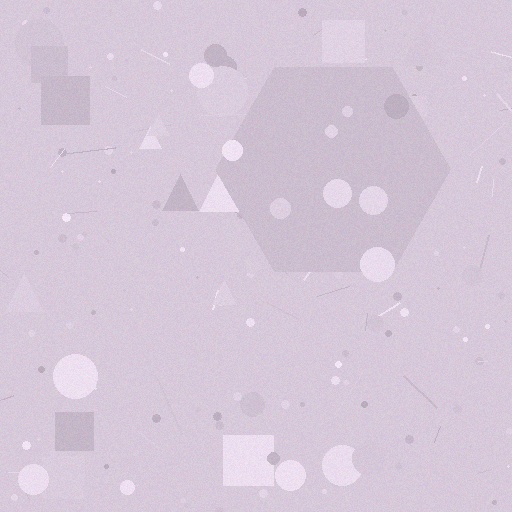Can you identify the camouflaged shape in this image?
The camouflaged shape is a hexagon.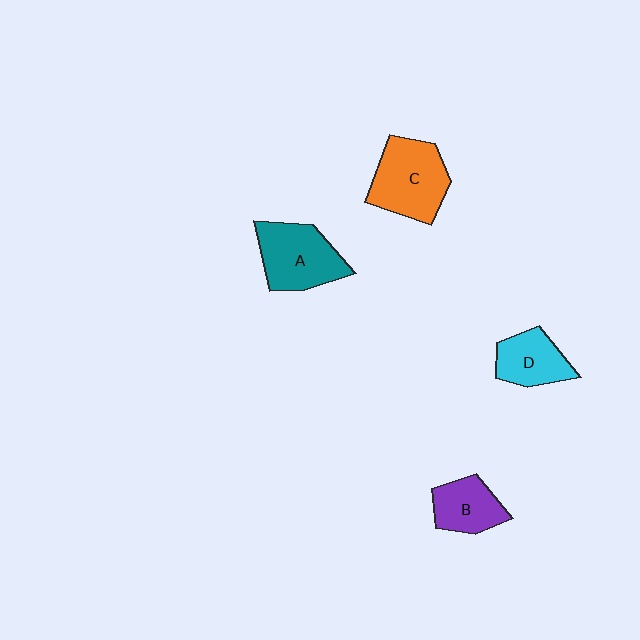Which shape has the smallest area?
Shape B (purple).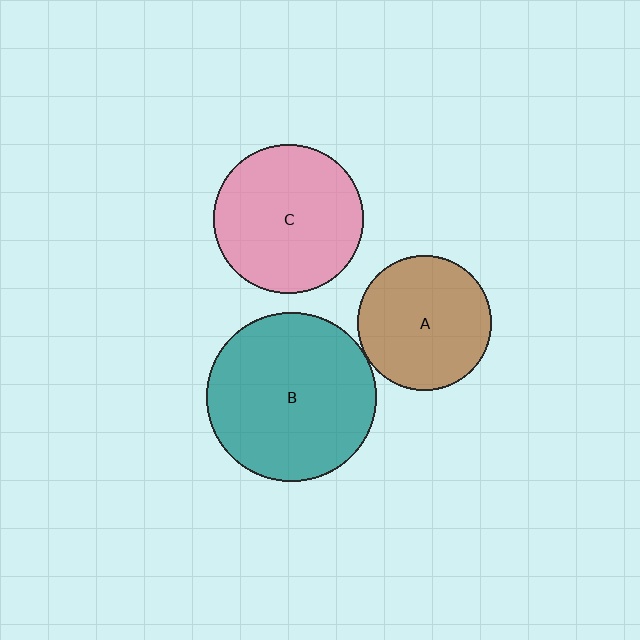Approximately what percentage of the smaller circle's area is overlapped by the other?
Approximately 5%.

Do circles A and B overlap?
Yes.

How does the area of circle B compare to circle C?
Approximately 1.3 times.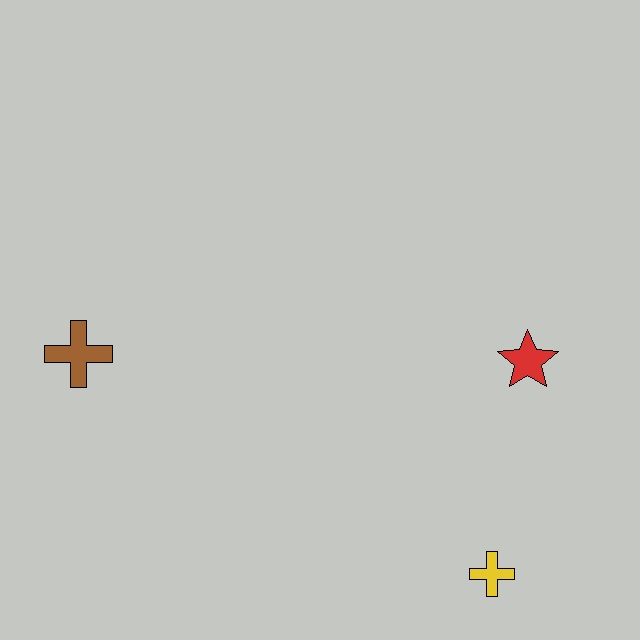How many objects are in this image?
There are 3 objects.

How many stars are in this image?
There is 1 star.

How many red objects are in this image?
There is 1 red object.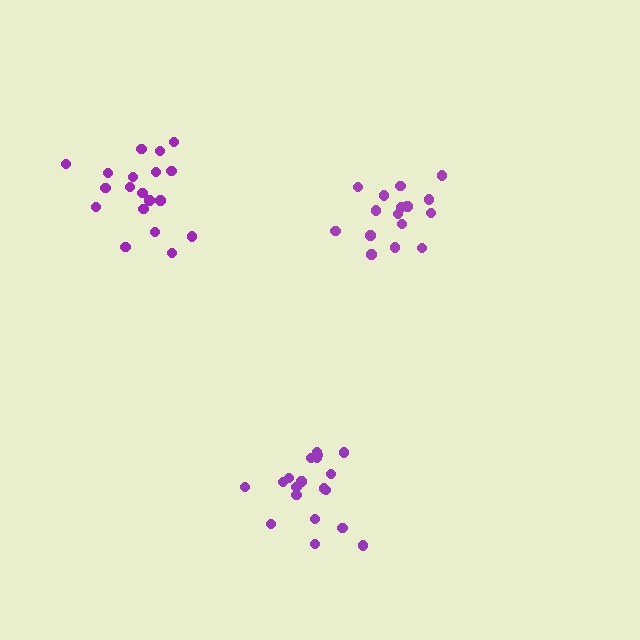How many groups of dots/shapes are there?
There are 3 groups.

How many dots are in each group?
Group 1: 19 dots, Group 2: 19 dots, Group 3: 16 dots (54 total).